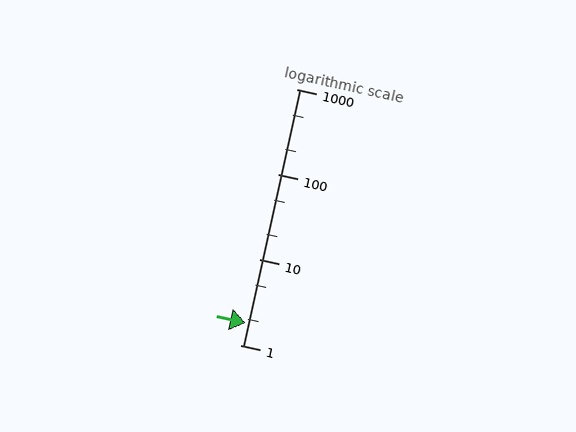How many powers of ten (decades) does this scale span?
The scale spans 3 decades, from 1 to 1000.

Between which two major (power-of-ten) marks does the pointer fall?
The pointer is between 1 and 10.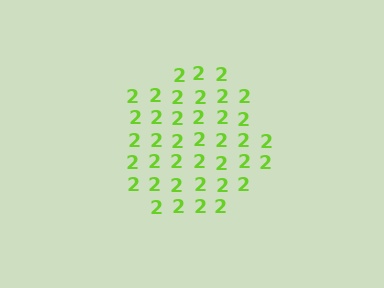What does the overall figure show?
The overall figure shows a circle.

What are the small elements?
The small elements are digit 2's.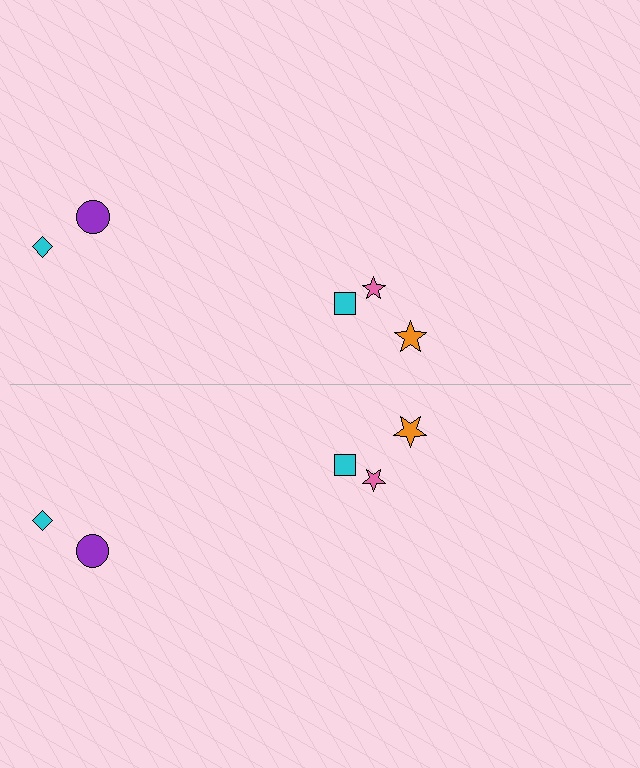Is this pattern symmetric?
Yes, this pattern has bilateral (reflection) symmetry.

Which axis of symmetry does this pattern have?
The pattern has a horizontal axis of symmetry running through the center of the image.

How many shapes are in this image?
There are 10 shapes in this image.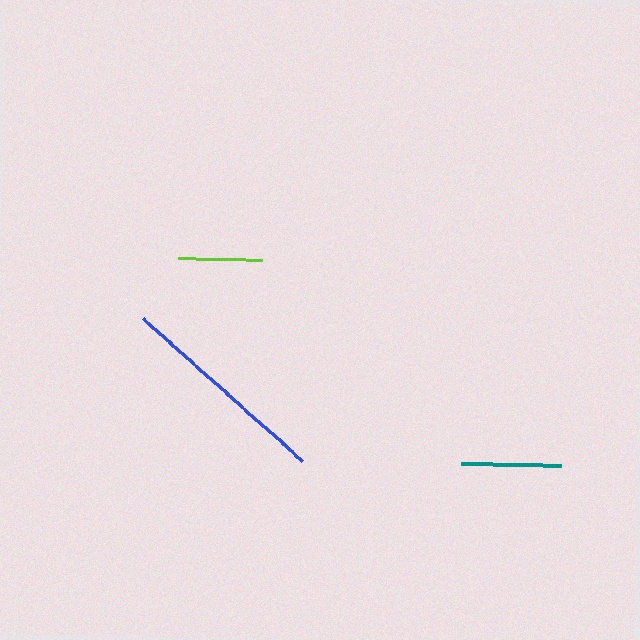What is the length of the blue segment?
The blue segment is approximately 213 pixels long.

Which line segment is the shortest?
The lime line is the shortest at approximately 84 pixels.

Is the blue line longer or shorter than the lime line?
The blue line is longer than the lime line.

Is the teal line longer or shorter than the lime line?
The teal line is longer than the lime line.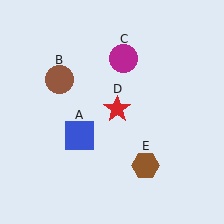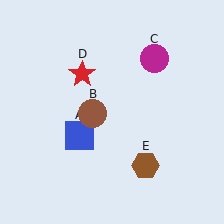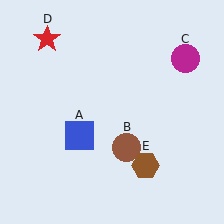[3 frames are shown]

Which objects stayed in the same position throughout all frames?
Blue square (object A) and brown hexagon (object E) remained stationary.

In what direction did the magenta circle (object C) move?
The magenta circle (object C) moved right.